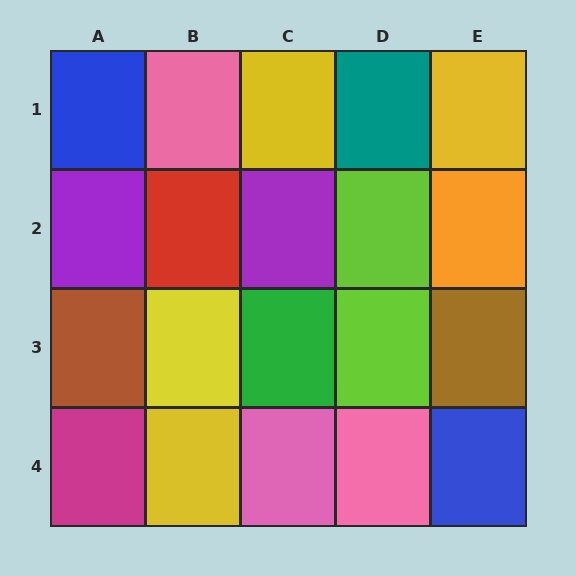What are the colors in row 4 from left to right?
Magenta, yellow, pink, pink, blue.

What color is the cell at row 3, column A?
Brown.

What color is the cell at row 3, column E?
Brown.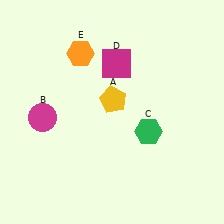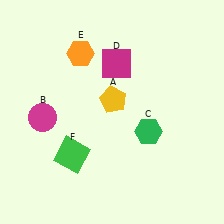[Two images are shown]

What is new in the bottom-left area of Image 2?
A green square (F) was added in the bottom-left area of Image 2.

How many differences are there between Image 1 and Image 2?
There is 1 difference between the two images.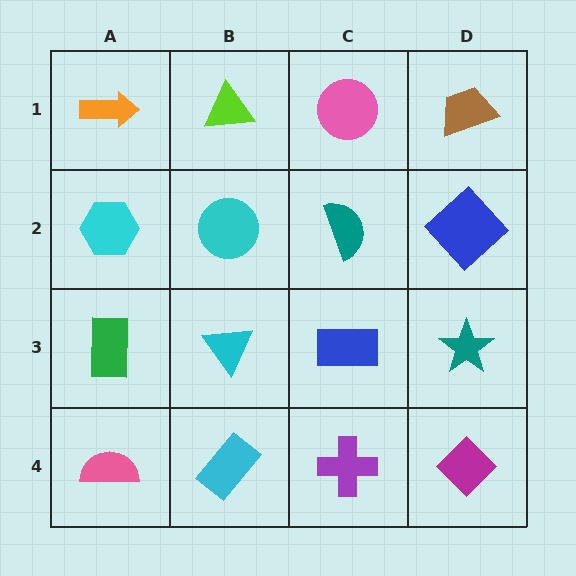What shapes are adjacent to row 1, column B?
A cyan circle (row 2, column B), an orange arrow (row 1, column A), a pink circle (row 1, column C).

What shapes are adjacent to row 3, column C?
A teal semicircle (row 2, column C), a purple cross (row 4, column C), a cyan triangle (row 3, column B), a teal star (row 3, column D).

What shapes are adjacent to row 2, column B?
A lime triangle (row 1, column B), a cyan triangle (row 3, column B), a cyan hexagon (row 2, column A), a teal semicircle (row 2, column C).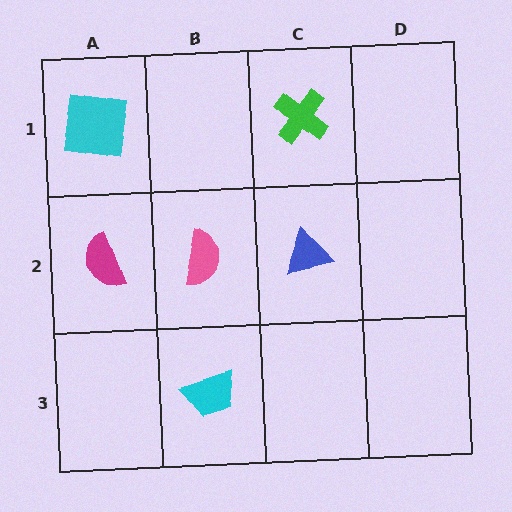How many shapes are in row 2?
3 shapes.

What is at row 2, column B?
A pink semicircle.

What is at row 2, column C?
A blue triangle.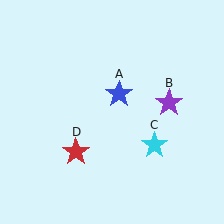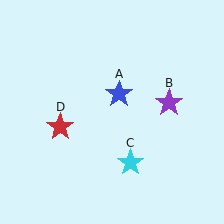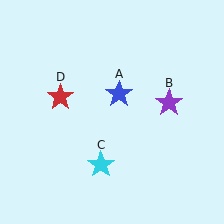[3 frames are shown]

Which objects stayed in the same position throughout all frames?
Blue star (object A) and purple star (object B) remained stationary.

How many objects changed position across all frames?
2 objects changed position: cyan star (object C), red star (object D).